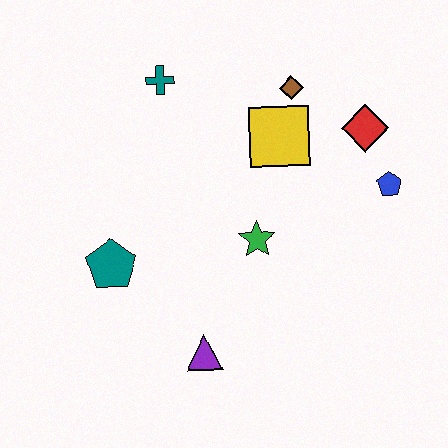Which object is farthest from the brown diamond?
The purple triangle is farthest from the brown diamond.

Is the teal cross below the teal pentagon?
No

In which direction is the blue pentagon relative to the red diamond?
The blue pentagon is below the red diamond.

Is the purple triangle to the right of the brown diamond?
No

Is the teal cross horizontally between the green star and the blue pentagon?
No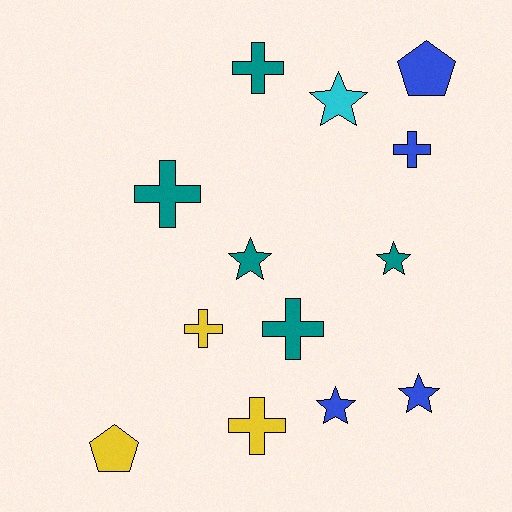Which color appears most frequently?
Teal, with 5 objects.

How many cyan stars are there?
There is 1 cyan star.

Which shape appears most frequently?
Cross, with 6 objects.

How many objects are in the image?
There are 13 objects.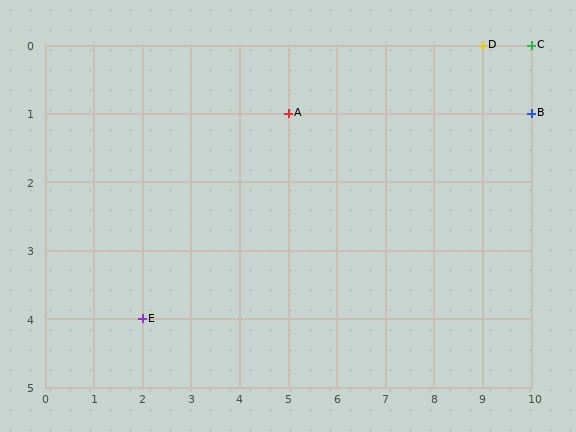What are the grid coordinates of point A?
Point A is at grid coordinates (5, 1).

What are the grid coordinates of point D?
Point D is at grid coordinates (9, 0).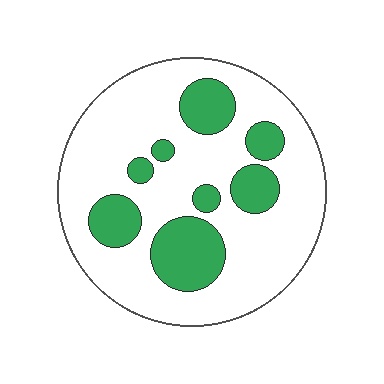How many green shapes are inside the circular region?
8.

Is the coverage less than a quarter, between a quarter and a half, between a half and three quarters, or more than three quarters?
Less than a quarter.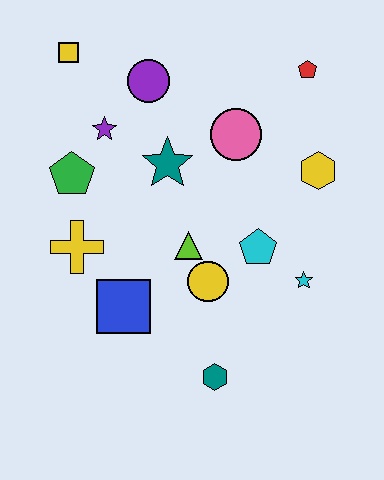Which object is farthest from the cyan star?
The yellow square is farthest from the cyan star.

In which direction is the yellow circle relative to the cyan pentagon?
The yellow circle is to the left of the cyan pentagon.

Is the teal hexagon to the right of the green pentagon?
Yes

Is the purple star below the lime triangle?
No